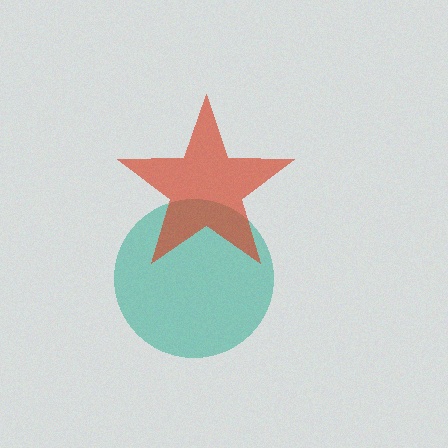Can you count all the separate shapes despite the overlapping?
Yes, there are 2 separate shapes.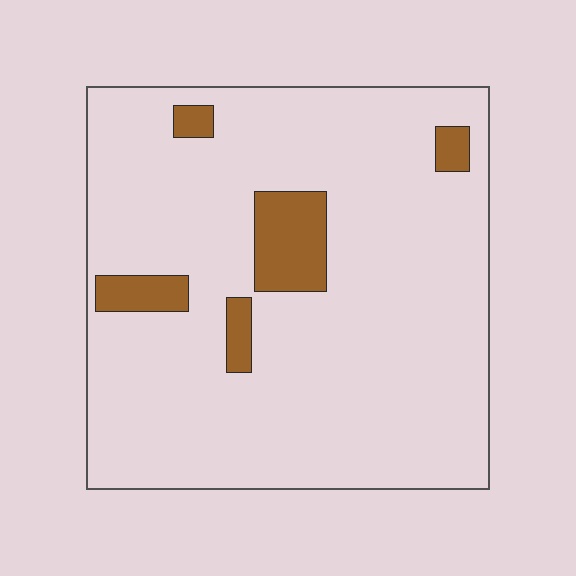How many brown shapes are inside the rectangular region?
5.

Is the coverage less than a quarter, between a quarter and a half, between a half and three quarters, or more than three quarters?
Less than a quarter.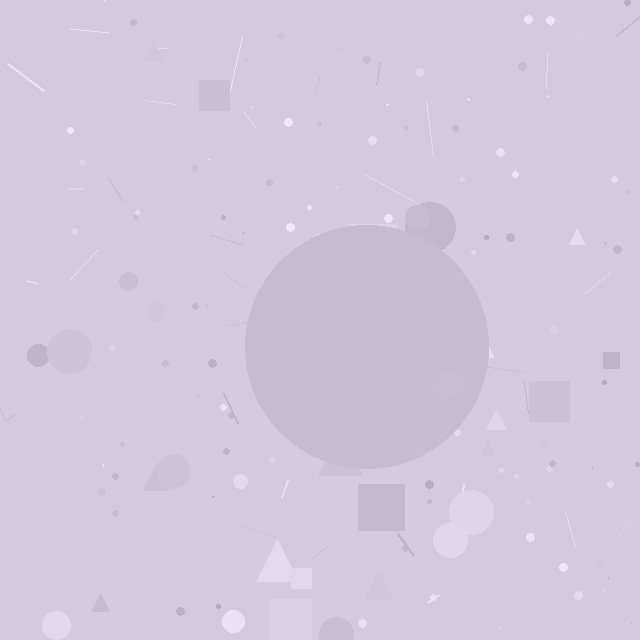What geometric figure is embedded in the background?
A circle is embedded in the background.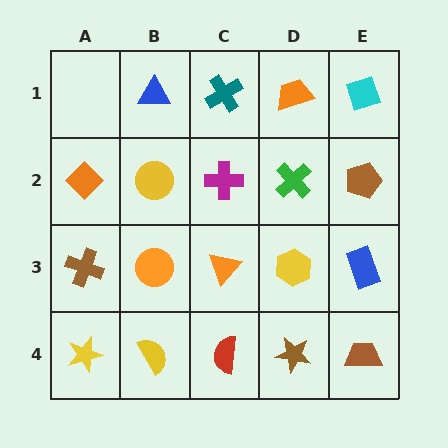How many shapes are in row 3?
5 shapes.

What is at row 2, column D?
A green cross.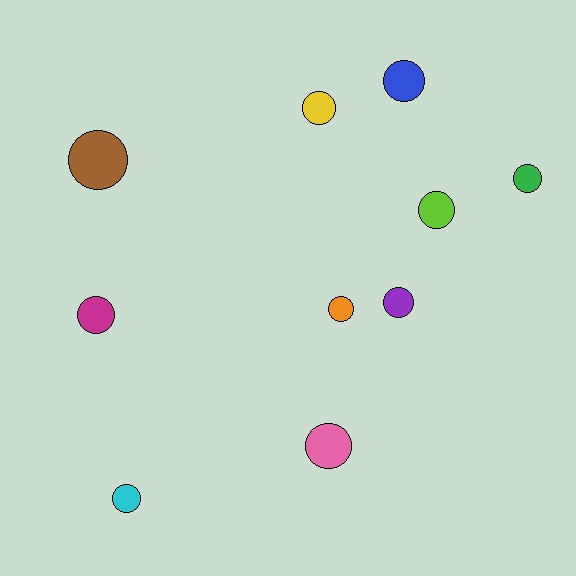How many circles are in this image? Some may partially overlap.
There are 10 circles.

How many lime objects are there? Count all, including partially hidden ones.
There is 1 lime object.